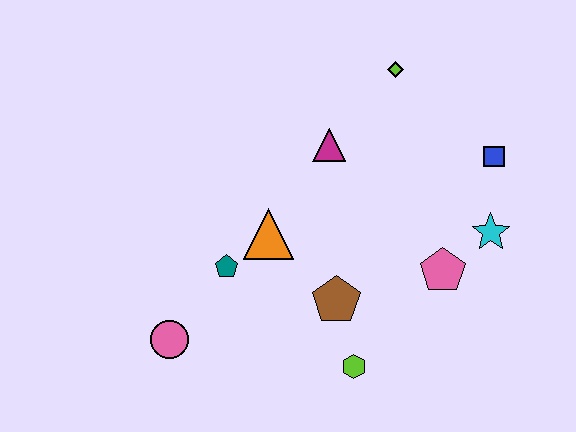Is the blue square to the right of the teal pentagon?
Yes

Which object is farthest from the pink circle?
The blue square is farthest from the pink circle.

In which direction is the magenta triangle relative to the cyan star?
The magenta triangle is to the left of the cyan star.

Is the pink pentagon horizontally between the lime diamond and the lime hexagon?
No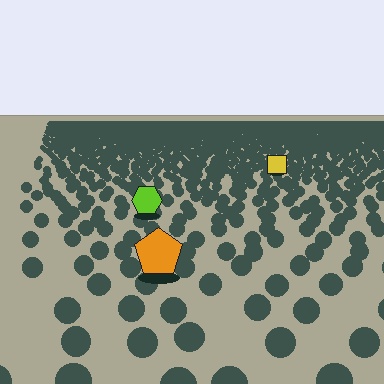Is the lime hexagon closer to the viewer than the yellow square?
Yes. The lime hexagon is closer — you can tell from the texture gradient: the ground texture is coarser near it.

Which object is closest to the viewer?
The orange pentagon is closest. The texture marks near it are larger and more spread out.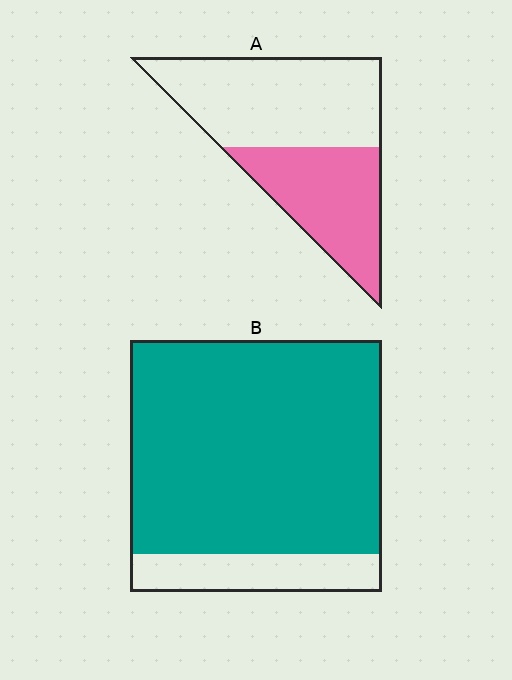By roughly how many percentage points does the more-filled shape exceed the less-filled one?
By roughly 45 percentage points (B over A).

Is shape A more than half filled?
No.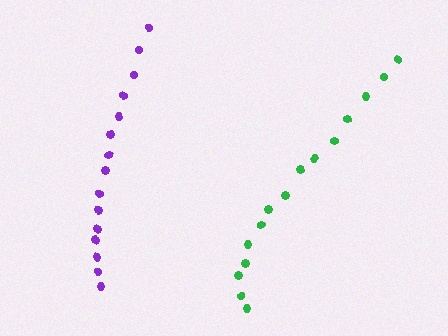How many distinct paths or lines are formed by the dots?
There are 2 distinct paths.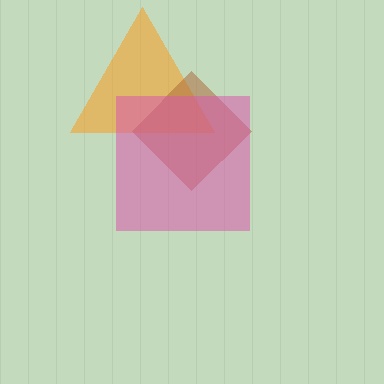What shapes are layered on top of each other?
The layered shapes are: an orange triangle, a brown diamond, a pink square.